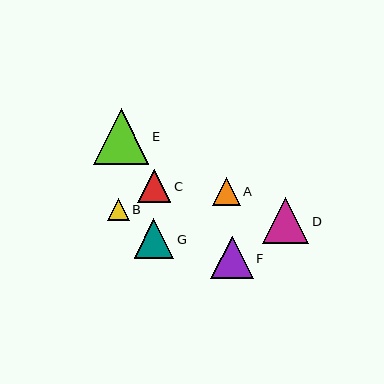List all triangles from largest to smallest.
From largest to smallest: E, D, F, G, C, A, B.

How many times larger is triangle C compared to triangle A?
Triangle C is approximately 1.2 times the size of triangle A.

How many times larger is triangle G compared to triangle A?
Triangle G is approximately 1.4 times the size of triangle A.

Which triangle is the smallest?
Triangle B is the smallest with a size of approximately 22 pixels.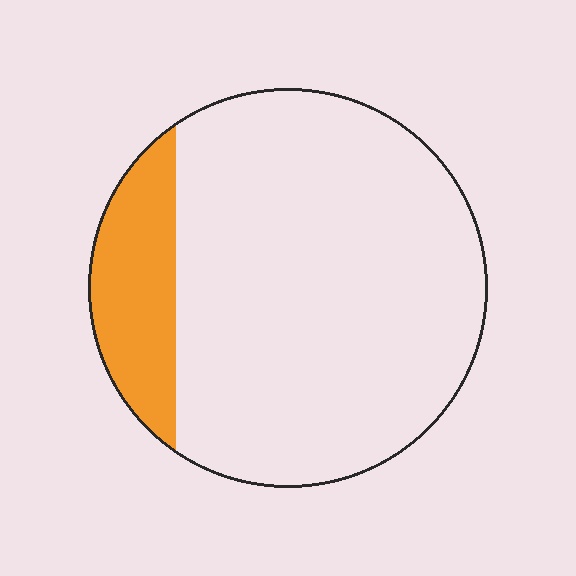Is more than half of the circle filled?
No.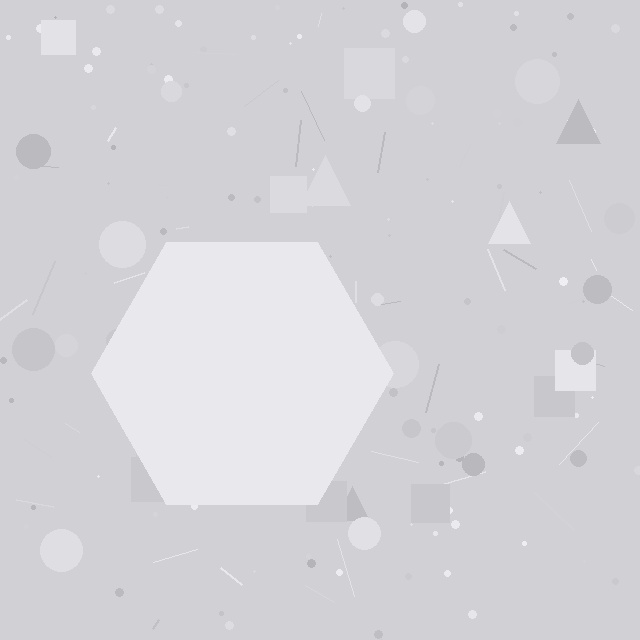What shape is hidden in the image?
A hexagon is hidden in the image.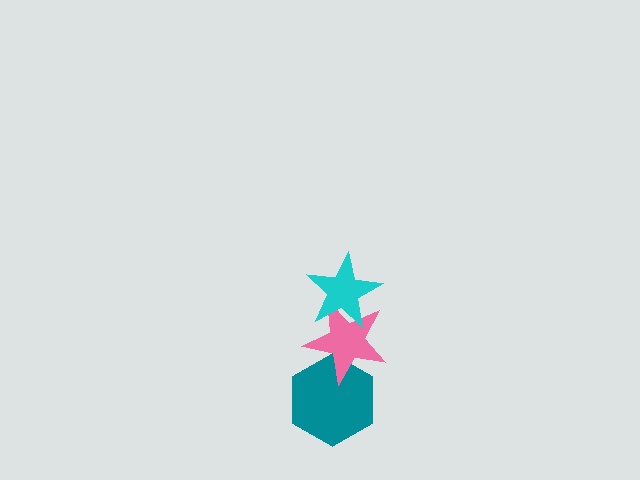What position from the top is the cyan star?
The cyan star is 1st from the top.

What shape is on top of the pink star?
The cyan star is on top of the pink star.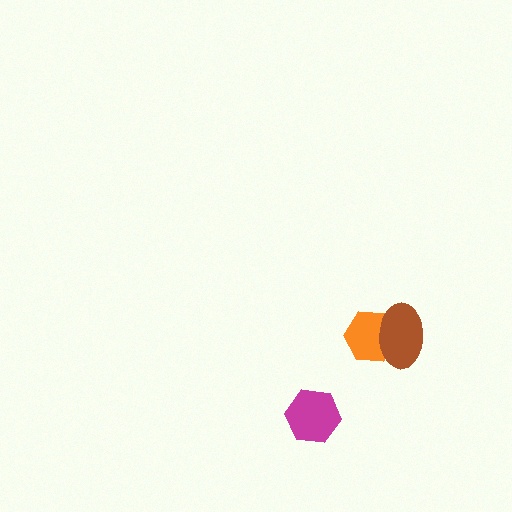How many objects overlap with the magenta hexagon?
0 objects overlap with the magenta hexagon.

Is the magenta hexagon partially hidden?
No, no other shape covers it.